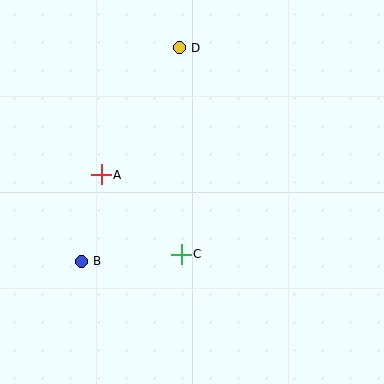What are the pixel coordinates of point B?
Point B is at (81, 262).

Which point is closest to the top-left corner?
Point D is closest to the top-left corner.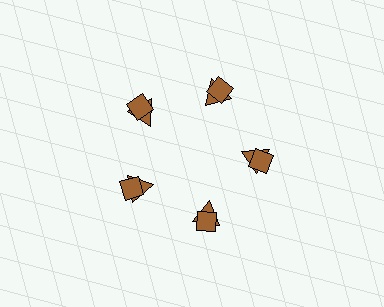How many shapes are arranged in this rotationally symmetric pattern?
There are 10 shapes, arranged in 5 groups of 2.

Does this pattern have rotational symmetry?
Yes, this pattern has 5-fold rotational symmetry. It looks the same after rotating 72 degrees around the center.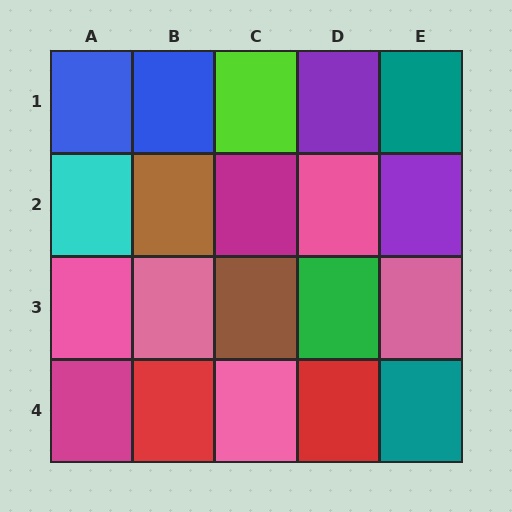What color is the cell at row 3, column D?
Green.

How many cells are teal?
2 cells are teal.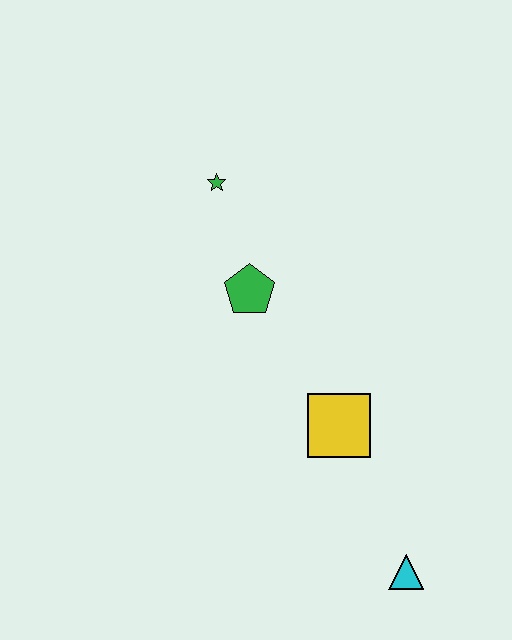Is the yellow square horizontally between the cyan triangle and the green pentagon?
Yes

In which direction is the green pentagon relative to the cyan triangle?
The green pentagon is above the cyan triangle.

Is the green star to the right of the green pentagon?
No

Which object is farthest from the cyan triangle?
The green star is farthest from the cyan triangle.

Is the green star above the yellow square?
Yes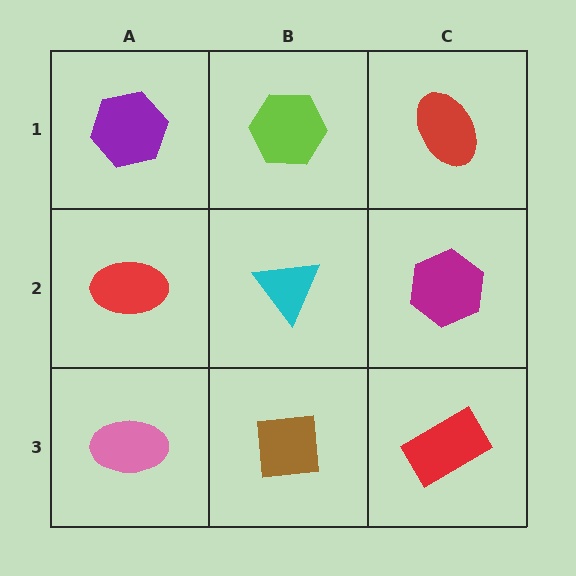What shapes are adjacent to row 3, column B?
A cyan triangle (row 2, column B), a pink ellipse (row 3, column A), a red rectangle (row 3, column C).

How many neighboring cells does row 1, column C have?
2.